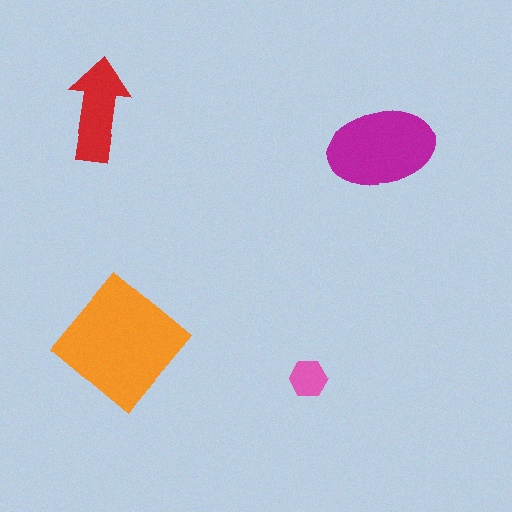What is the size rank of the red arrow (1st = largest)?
3rd.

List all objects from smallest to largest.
The pink hexagon, the red arrow, the magenta ellipse, the orange diamond.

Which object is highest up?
The red arrow is topmost.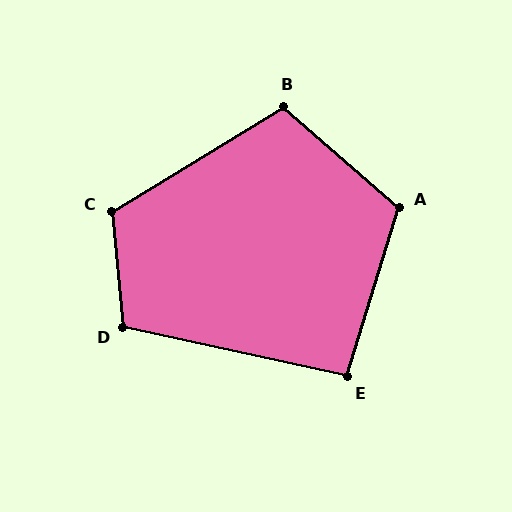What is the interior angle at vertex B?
Approximately 108 degrees (obtuse).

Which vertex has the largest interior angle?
C, at approximately 116 degrees.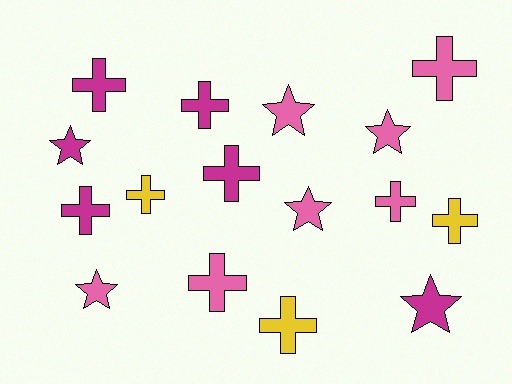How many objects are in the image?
There are 16 objects.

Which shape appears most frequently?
Cross, with 10 objects.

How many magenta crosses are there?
There are 4 magenta crosses.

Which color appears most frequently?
Pink, with 7 objects.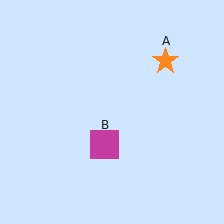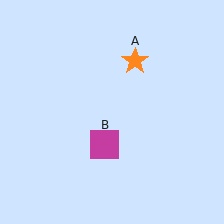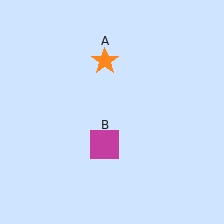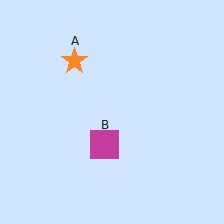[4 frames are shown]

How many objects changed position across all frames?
1 object changed position: orange star (object A).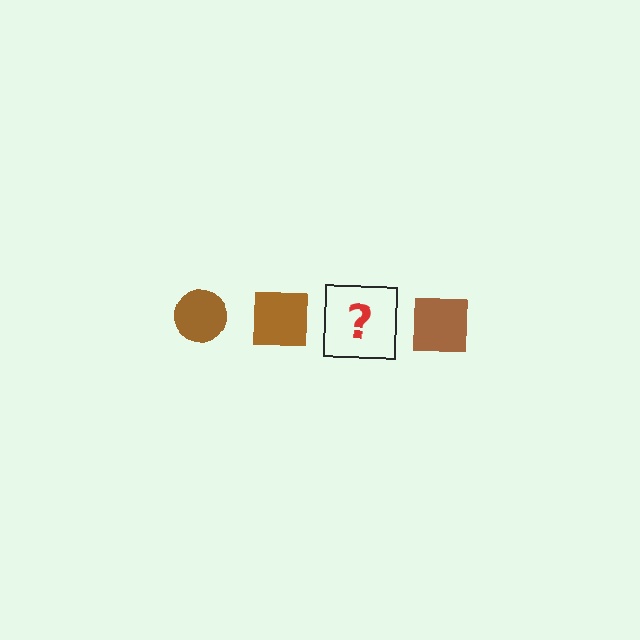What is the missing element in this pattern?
The missing element is a brown circle.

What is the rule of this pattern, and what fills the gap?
The rule is that the pattern cycles through circle, square shapes in brown. The gap should be filled with a brown circle.